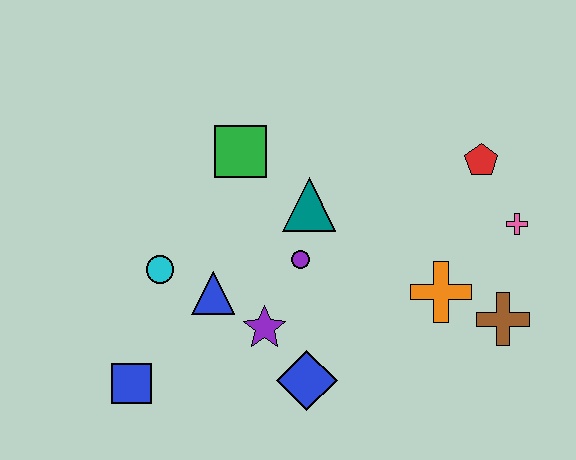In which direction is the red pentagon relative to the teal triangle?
The red pentagon is to the right of the teal triangle.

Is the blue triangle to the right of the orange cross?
No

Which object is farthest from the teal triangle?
The blue square is farthest from the teal triangle.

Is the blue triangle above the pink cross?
No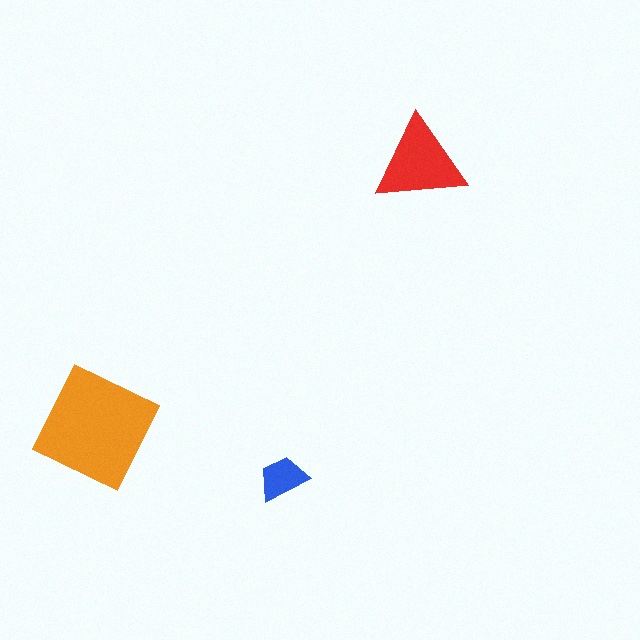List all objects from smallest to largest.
The blue trapezoid, the red triangle, the orange square.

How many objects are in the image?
There are 3 objects in the image.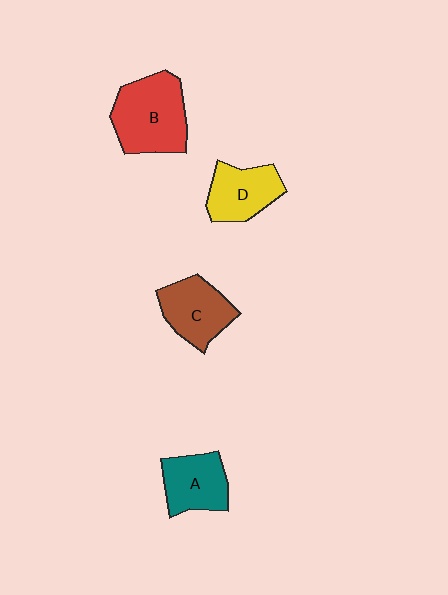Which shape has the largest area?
Shape B (red).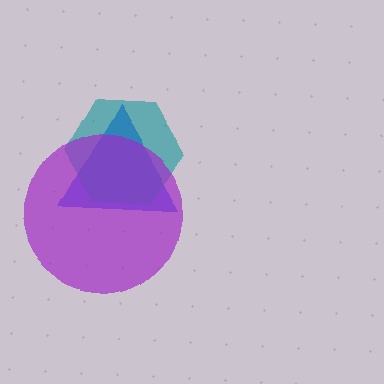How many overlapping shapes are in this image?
There are 3 overlapping shapes in the image.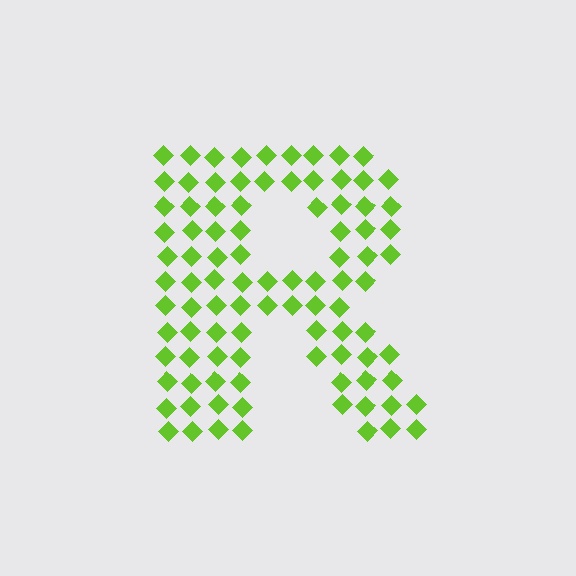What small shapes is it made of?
It is made of small diamonds.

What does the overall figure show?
The overall figure shows the letter R.